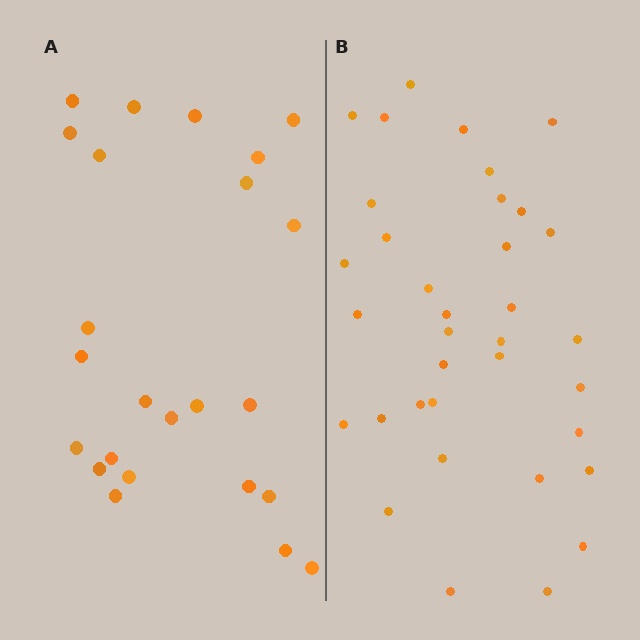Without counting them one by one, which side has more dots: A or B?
Region B (the right region) has more dots.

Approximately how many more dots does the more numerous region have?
Region B has roughly 12 or so more dots than region A.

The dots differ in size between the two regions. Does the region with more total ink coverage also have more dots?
No. Region A has more total ink coverage because its dots are larger, but region B actually contains more individual dots. Total area can be misleading — the number of items is what matters here.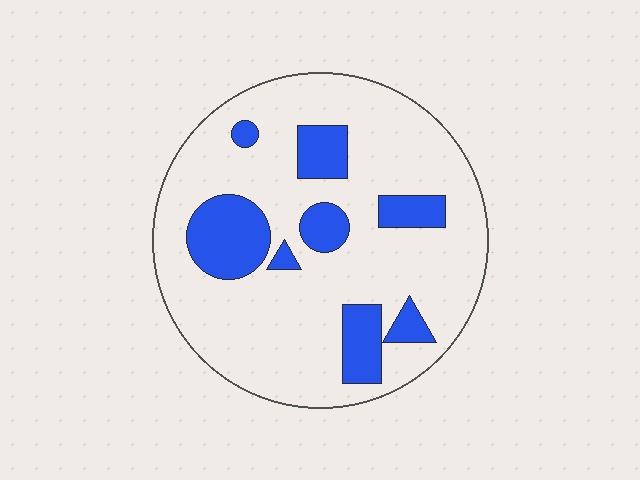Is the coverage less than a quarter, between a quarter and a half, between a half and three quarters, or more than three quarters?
Less than a quarter.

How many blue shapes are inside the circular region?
8.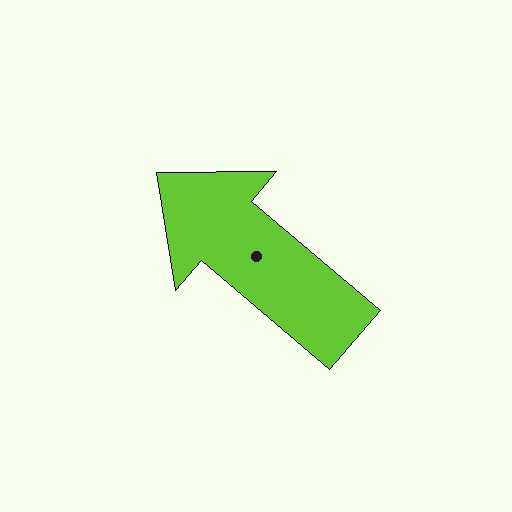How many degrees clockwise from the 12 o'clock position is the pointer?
Approximately 310 degrees.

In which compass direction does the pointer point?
Northwest.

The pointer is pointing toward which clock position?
Roughly 10 o'clock.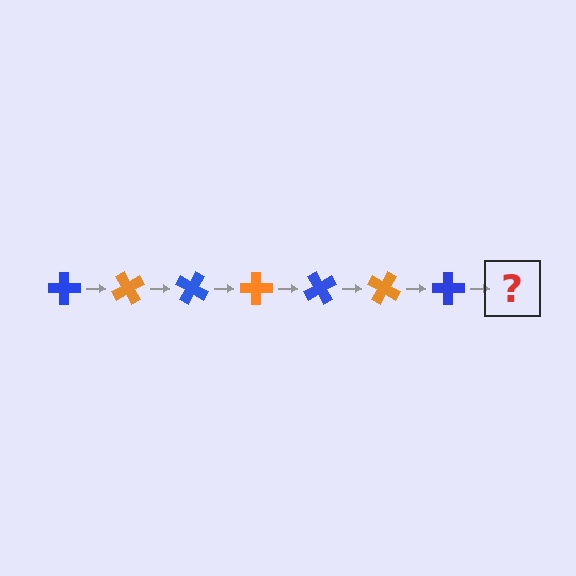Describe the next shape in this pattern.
It should be an orange cross, rotated 420 degrees from the start.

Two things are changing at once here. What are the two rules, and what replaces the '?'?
The two rules are that it rotates 60 degrees each step and the color cycles through blue and orange. The '?' should be an orange cross, rotated 420 degrees from the start.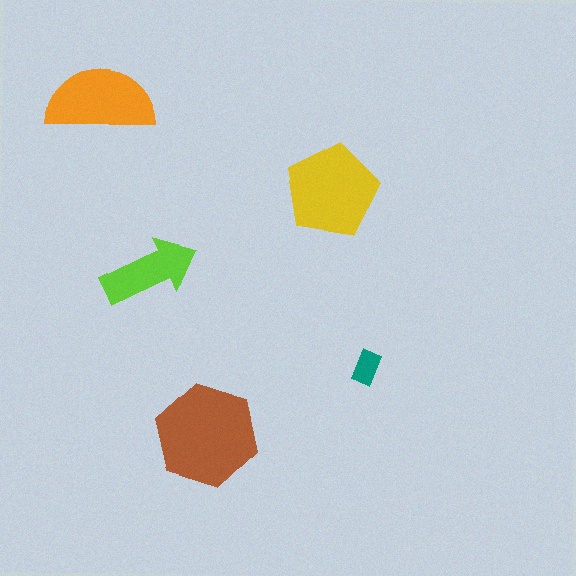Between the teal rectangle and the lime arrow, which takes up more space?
The lime arrow.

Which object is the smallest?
The teal rectangle.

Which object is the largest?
The brown hexagon.